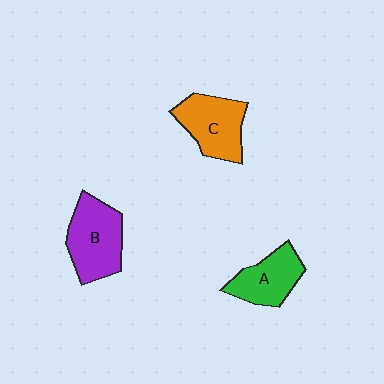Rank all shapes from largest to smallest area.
From largest to smallest: B (purple), C (orange), A (green).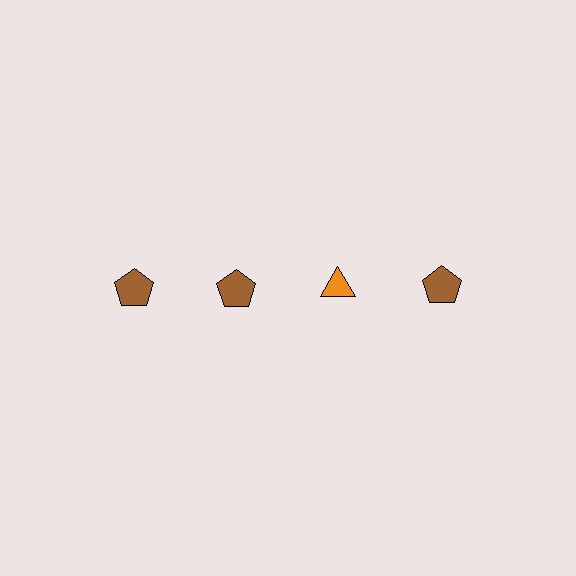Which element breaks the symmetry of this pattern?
The orange triangle in the top row, center column breaks the symmetry. All other shapes are brown pentagons.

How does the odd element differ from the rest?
It differs in both color (orange instead of brown) and shape (triangle instead of pentagon).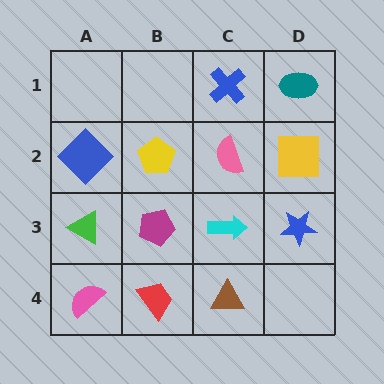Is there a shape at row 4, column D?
No, that cell is empty.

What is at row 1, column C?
A blue cross.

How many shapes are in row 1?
2 shapes.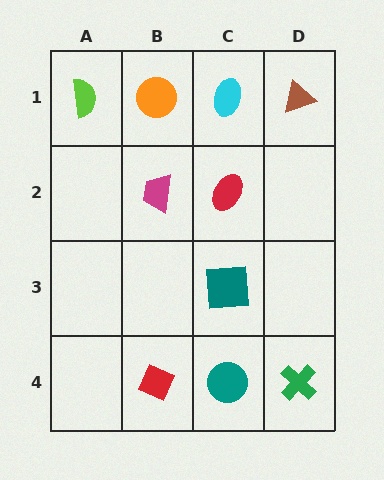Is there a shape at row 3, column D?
No, that cell is empty.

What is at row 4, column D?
A green cross.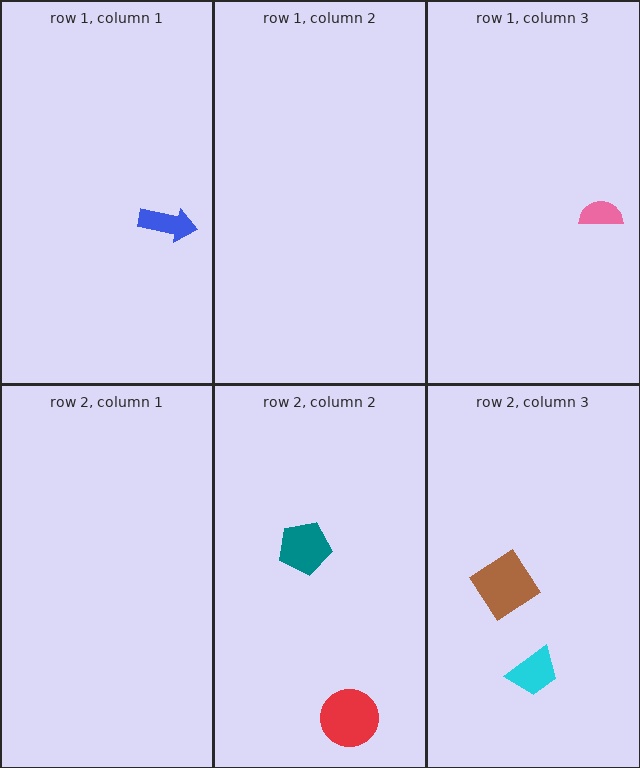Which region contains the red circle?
The row 2, column 2 region.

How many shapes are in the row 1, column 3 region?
1.